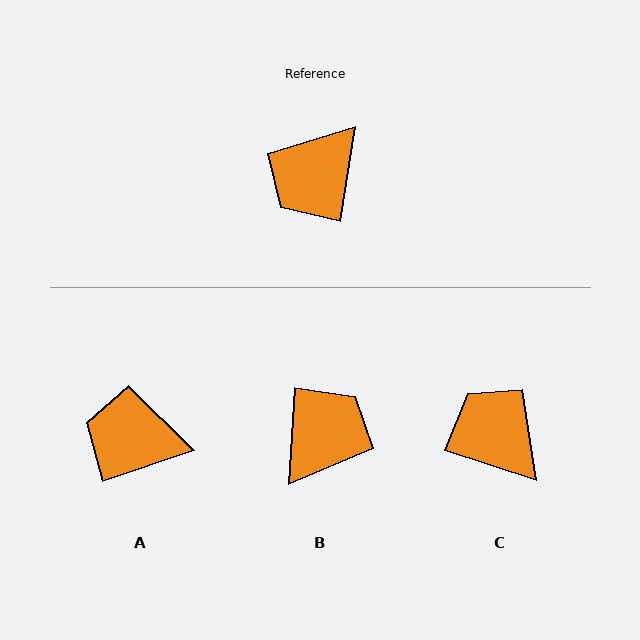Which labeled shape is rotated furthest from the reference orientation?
B, about 175 degrees away.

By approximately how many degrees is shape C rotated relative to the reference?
Approximately 99 degrees clockwise.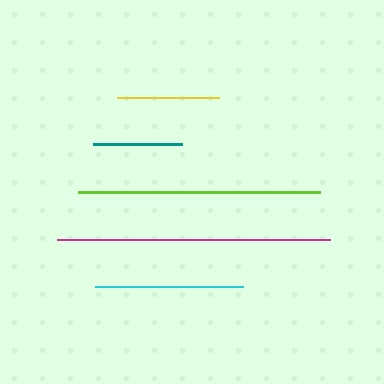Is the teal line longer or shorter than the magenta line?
The magenta line is longer than the teal line.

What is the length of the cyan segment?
The cyan segment is approximately 148 pixels long.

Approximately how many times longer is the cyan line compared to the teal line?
The cyan line is approximately 1.7 times the length of the teal line.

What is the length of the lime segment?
The lime segment is approximately 242 pixels long.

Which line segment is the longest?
The magenta line is the longest at approximately 274 pixels.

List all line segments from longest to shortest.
From longest to shortest: magenta, lime, cyan, yellow, teal.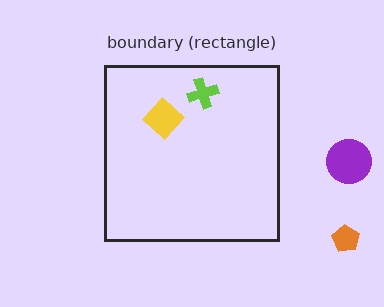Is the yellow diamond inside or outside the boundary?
Inside.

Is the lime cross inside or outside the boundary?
Inside.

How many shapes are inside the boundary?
2 inside, 2 outside.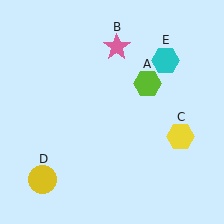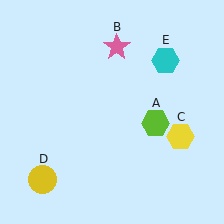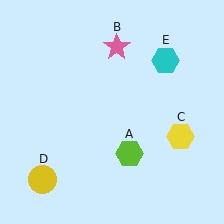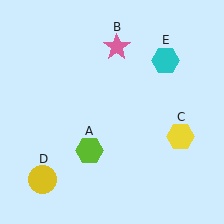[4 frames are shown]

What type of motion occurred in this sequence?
The lime hexagon (object A) rotated clockwise around the center of the scene.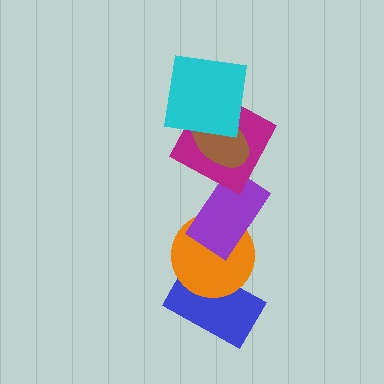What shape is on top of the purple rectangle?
The magenta square is on top of the purple rectangle.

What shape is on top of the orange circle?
The purple rectangle is on top of the orange circle.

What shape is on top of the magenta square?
The brown ellipse is on top of the magenta square.